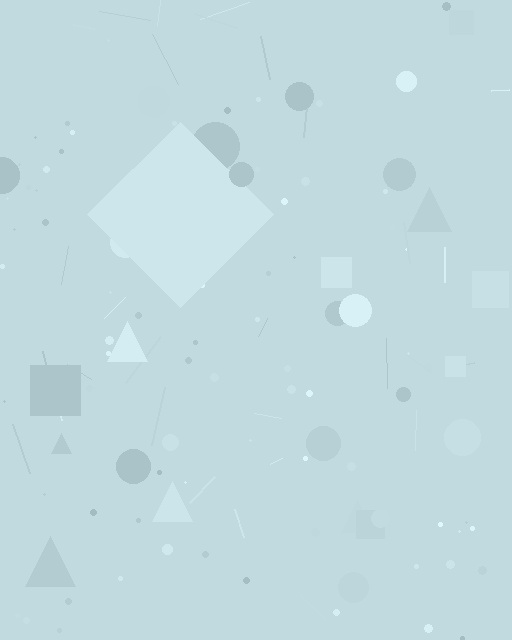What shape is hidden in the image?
A diamond is hidden in the image.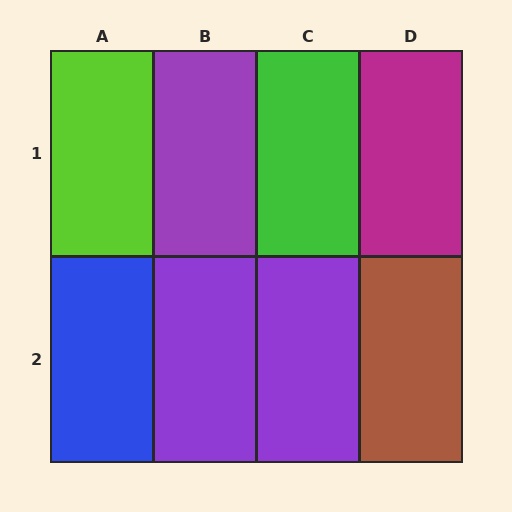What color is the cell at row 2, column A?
Blue.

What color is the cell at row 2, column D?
Brown.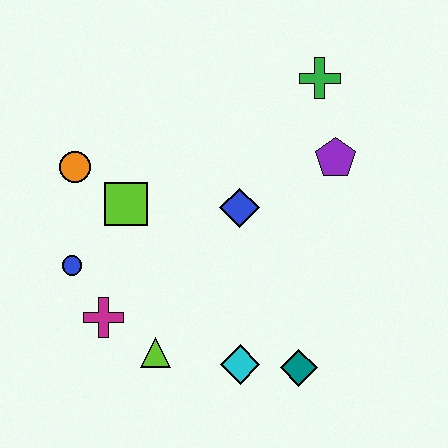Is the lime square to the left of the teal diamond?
Yes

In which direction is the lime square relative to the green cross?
The lime square is to the left of the green cross.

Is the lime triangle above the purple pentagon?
No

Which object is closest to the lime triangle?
The magenta cross is closest to the lime triangle.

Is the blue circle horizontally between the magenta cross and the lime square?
No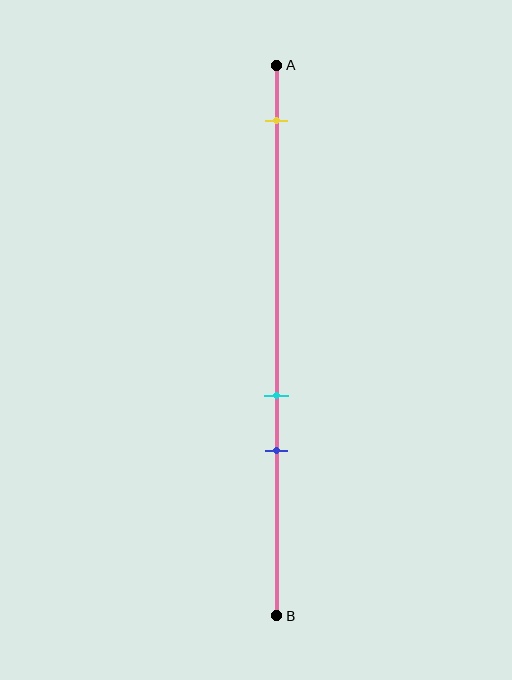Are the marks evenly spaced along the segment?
No, the marks are not evenly spaced.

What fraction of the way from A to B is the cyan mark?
The cyan mark is approximately 60% (0.6) of the way from A to B.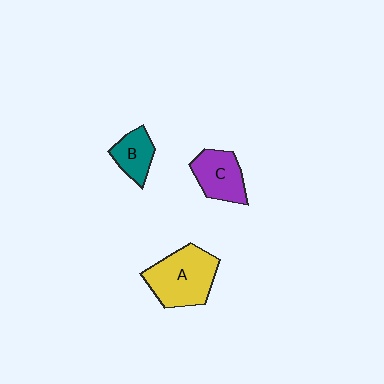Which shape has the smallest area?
Shape B (teal).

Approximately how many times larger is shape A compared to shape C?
Approximately 1.5 times.